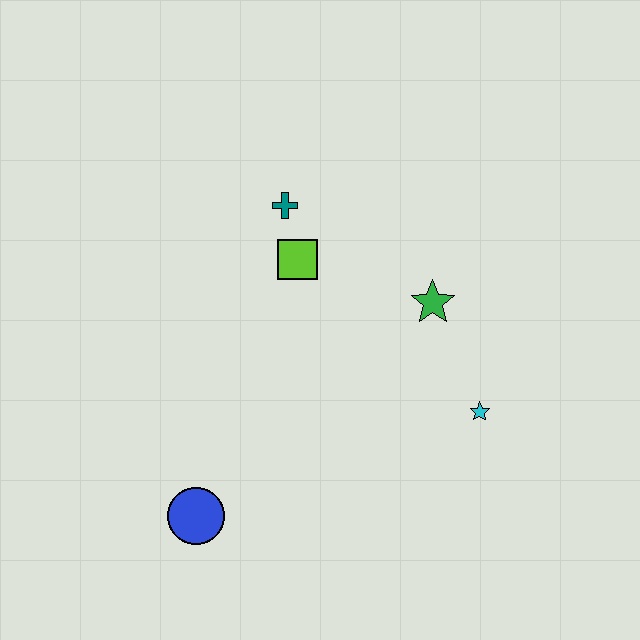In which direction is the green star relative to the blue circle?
The green star is to the right of the blue circle.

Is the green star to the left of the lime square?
No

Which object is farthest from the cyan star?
The blue circle is farthest from the cyan star.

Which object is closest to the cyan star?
The green star is closest to the cyan star.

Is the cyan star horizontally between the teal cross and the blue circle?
No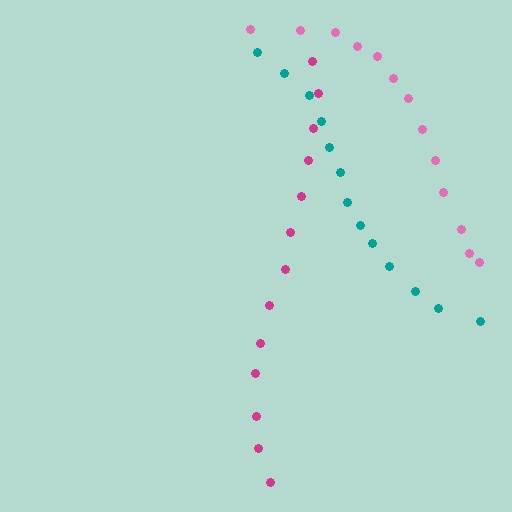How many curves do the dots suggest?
There are 3 distinct paths.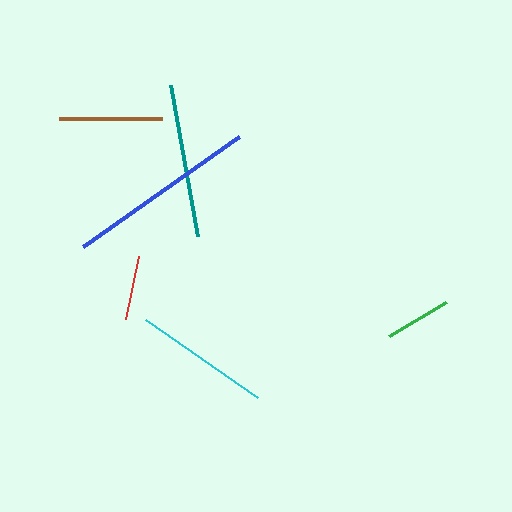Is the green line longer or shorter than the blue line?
The blue line is longer than the green line.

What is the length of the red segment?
The red segment is approximately 64 pixels long.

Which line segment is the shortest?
The red line is the shortest at approximately 64 pixels.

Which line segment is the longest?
The blue line is the longest at approximately 191 pixels.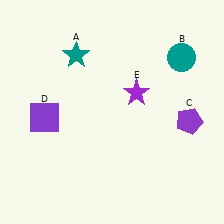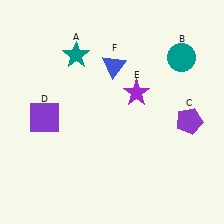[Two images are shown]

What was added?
A blue triangle (F) was added in Image 2.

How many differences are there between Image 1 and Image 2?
There is 1 difference between the two images.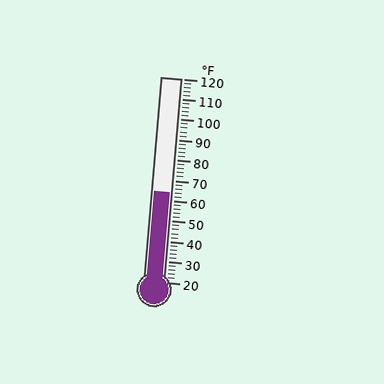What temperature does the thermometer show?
The thermometer shows approximately 64°F.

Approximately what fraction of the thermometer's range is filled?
The thermometer is filled to approximately 45% of its range.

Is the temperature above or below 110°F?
The temperature is below 110°F.